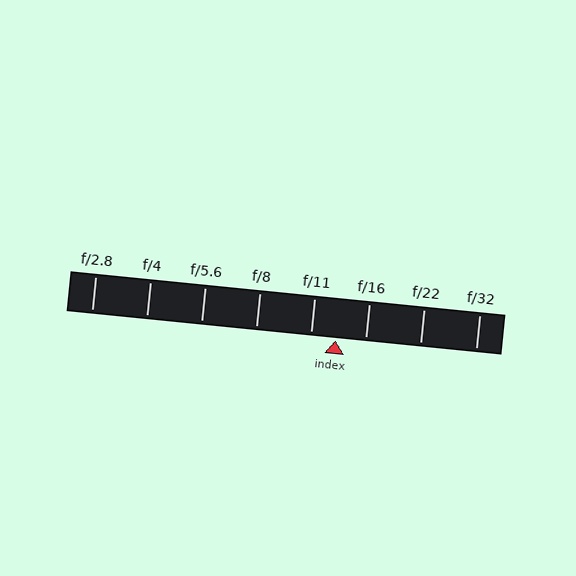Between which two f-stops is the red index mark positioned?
The index mark is between f/11 and f/16.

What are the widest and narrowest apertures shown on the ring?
The widest aperture shown is f/2.8 and the narrowest is f/32.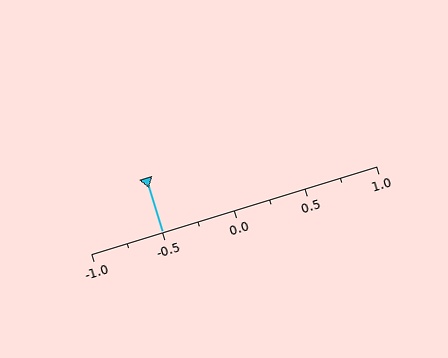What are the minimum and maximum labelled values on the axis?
The axis runs from -1.0 to 1.0.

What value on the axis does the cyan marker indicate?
The marker indicates approximately -0.5.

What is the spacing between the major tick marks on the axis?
The major ticks are spaced 0.5 apart.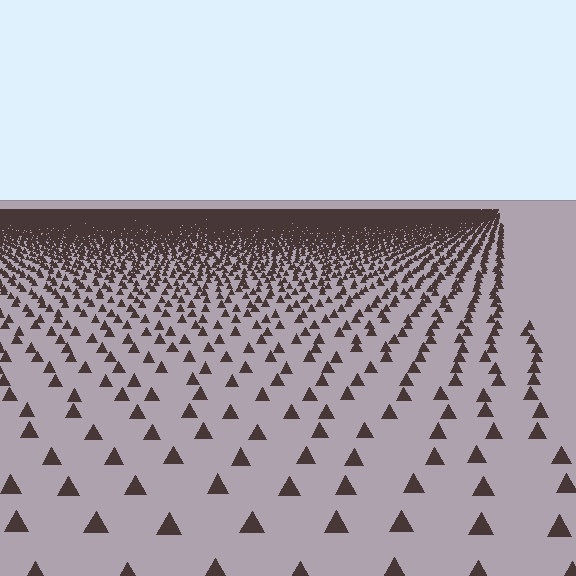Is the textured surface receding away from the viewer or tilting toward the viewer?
The surface is receding away from the viewer. Texture elements get smaller and denser toward the top.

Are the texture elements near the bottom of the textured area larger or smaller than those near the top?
Larger. Near the bottom, elements are closer to the viewer and appear at a bigger on-screen size.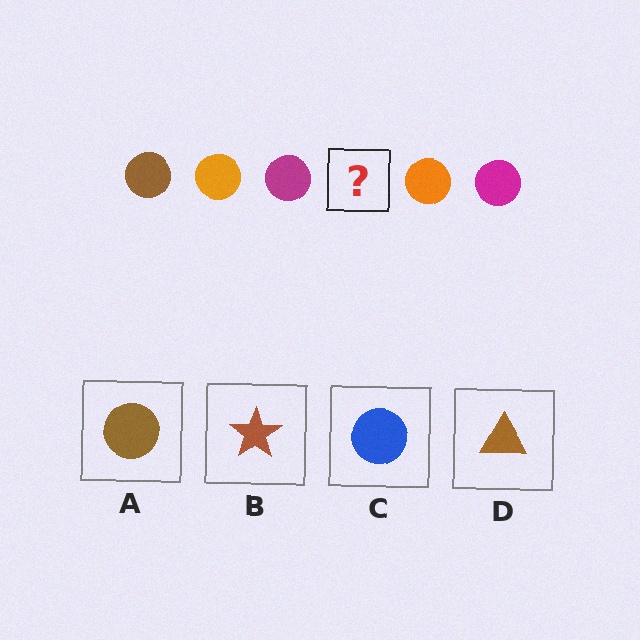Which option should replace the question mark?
Option A.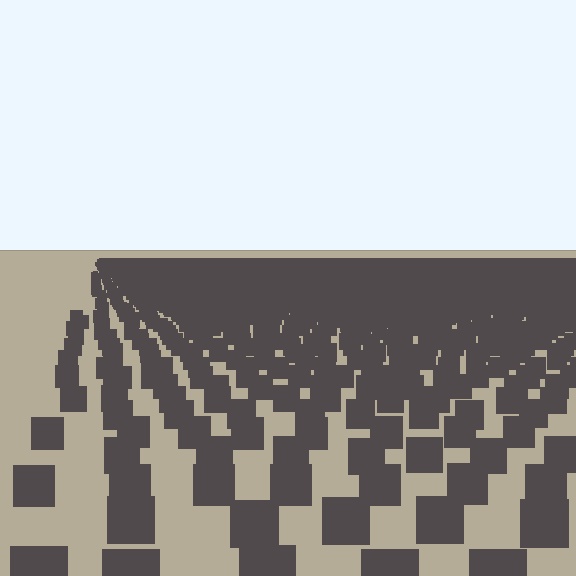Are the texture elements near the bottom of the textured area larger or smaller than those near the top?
Larger. Near the bottom, elements are closer to the viewer and appear at a bigger on-screen size.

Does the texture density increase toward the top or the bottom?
Density increases toward the top.